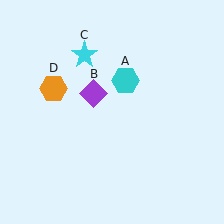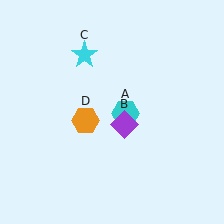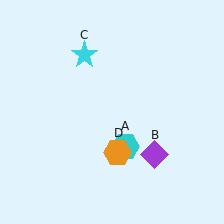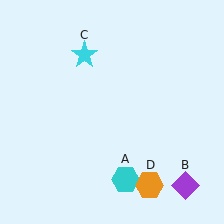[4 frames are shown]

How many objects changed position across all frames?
3 objects changed position: cyan hexagon (object A), purple diamond (object B), orange hexagon (object D).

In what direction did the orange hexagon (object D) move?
The orange hexagon (object D) moved down and to the right.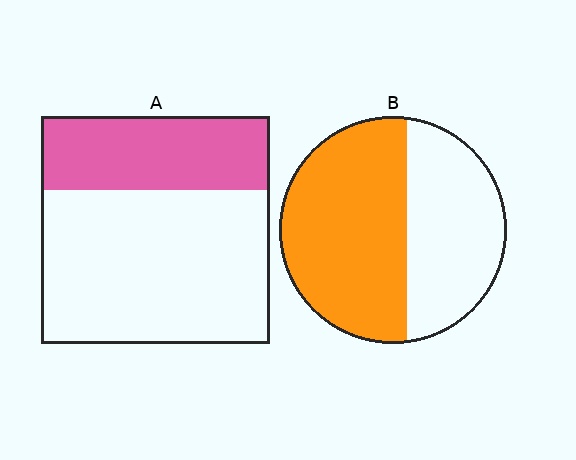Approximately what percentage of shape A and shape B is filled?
A is approximately 30% and B is approximately 60%.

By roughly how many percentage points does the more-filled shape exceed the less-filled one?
By roughly 25 percentage points (B over A).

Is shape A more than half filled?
No.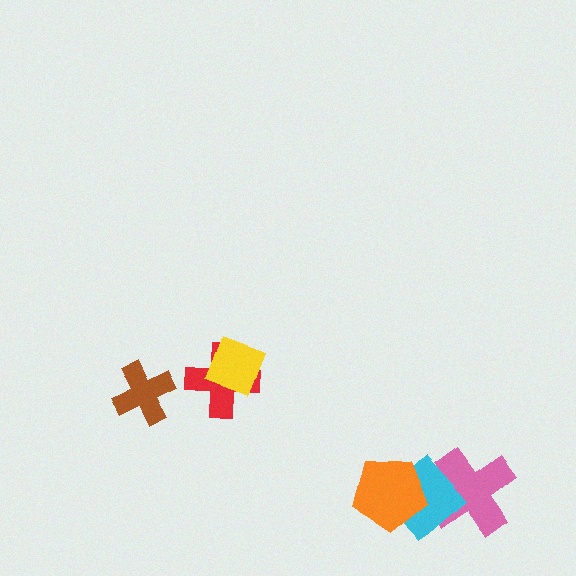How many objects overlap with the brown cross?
0 objects overlap with the brown cross.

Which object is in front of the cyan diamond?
The orange pentagon is in front of the cyan diamond.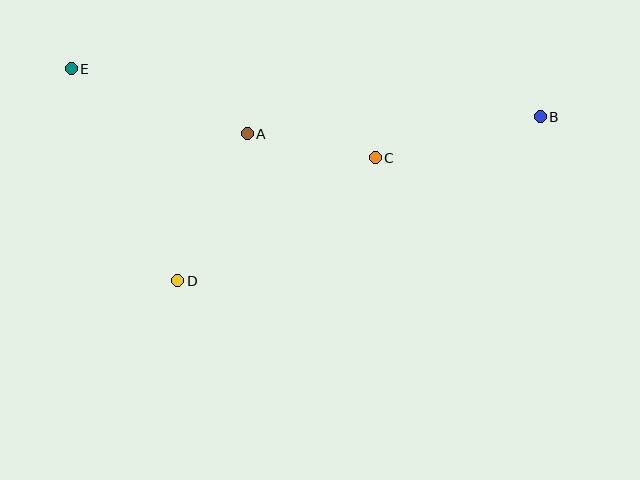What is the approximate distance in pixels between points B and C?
The distance between B and C is approximately 170 pixels.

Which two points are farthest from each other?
Points B and E are farthest from each other.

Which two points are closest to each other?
Points A and C are closest to each other.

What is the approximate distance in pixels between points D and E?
The distance between D and E is approximately 237 pixels.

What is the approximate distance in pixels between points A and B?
The distance between A and B is approximately 294 pixels.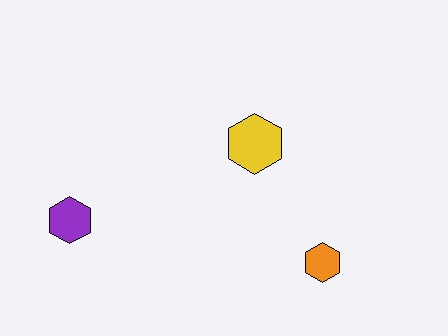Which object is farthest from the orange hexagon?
The purple hexagon is farthest from the orange hexagon.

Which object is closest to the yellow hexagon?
The orange hexagon is closest to the yellow hexagon.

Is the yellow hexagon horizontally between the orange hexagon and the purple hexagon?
Yes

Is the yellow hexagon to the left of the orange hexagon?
Yes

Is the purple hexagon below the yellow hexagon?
Yes